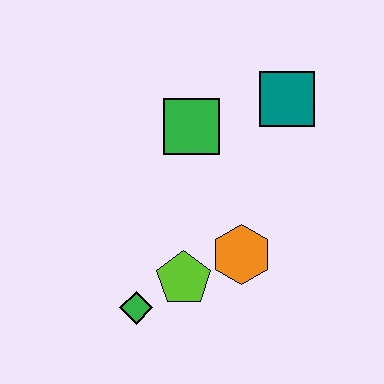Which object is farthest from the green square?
The green diamond is farthest from the green square.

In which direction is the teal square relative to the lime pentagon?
The teal square is above the lime pentagon.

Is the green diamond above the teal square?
No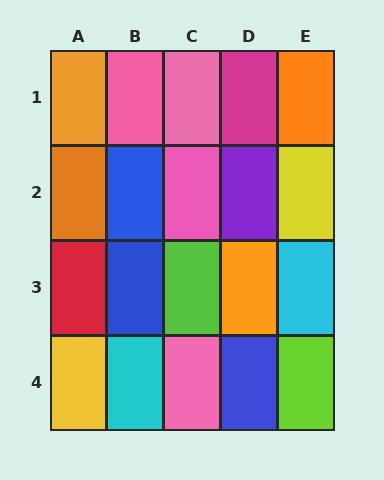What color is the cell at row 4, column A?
Yellow.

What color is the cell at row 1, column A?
Orange.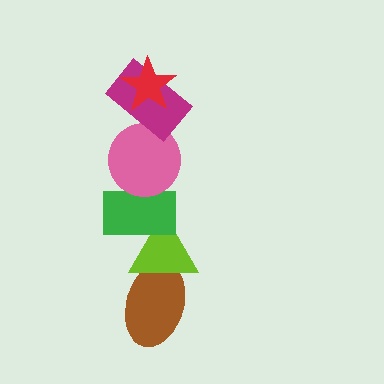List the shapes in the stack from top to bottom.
From top to bottom: the red star, the magenta rectangle, the pink circle, the green rectangle, the lime triangle, the brown ellipse.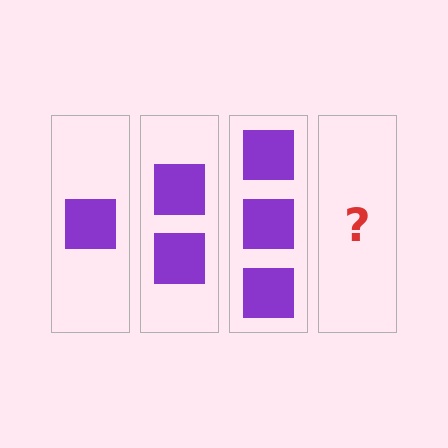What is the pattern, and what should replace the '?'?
The pattern is that each step adds one more square. The '?' should be 4 squares.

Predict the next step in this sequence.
The next step is 4 squares.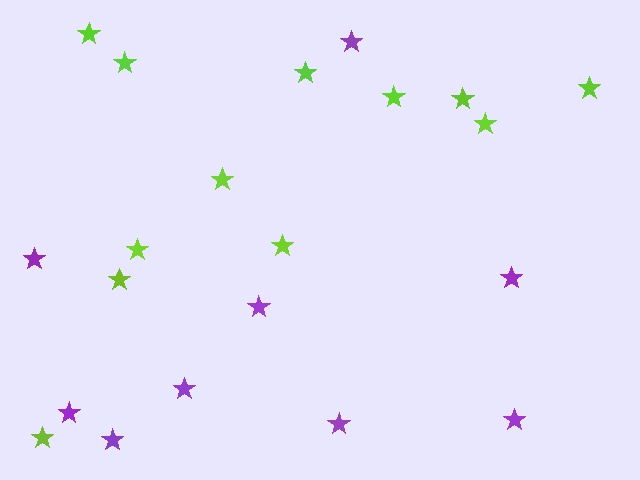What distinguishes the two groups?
There are 2 groups: one group of lime stars (12) and one group of purple stars (9).